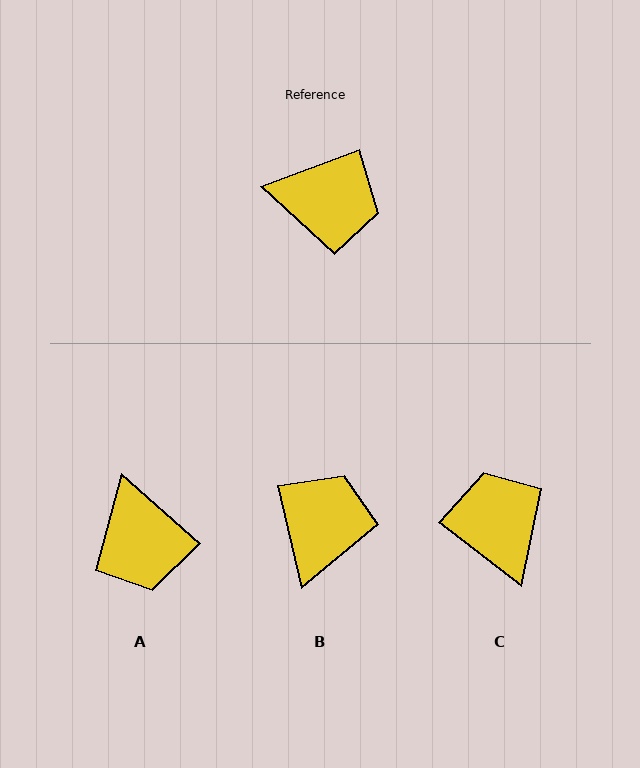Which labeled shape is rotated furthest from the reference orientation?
C, about 122 degrees away.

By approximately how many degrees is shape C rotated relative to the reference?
Approximately 122 degrees counter-clockwise.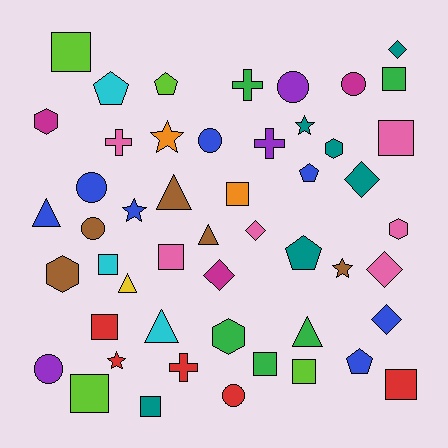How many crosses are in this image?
There are 4 crosses.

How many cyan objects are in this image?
There are 3 cyan objects.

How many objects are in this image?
There are 50 objects.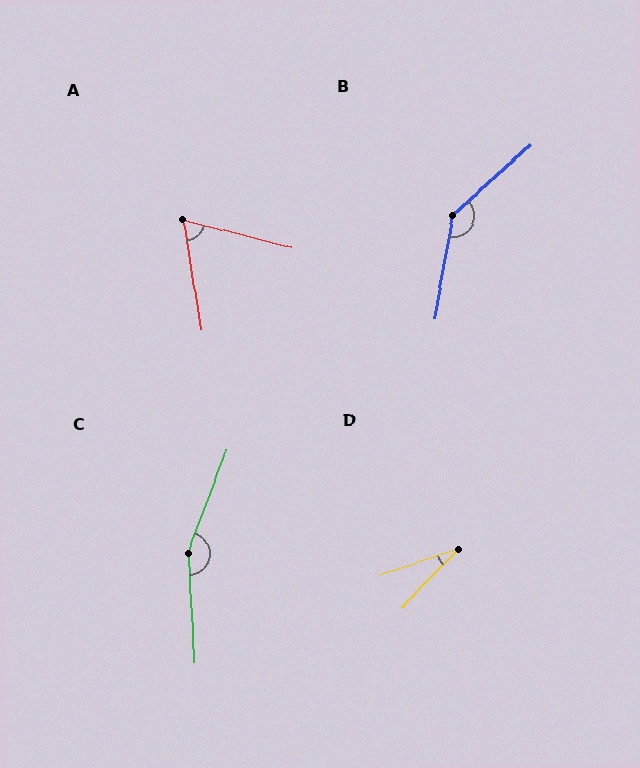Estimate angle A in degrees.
Approximately 66 degrees.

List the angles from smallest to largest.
D (27°), A (66°), B (142°), C (156°).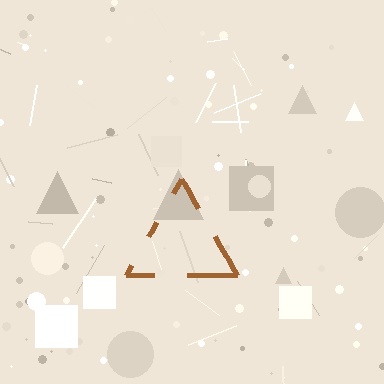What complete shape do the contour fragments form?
The contour fragments form a triangle.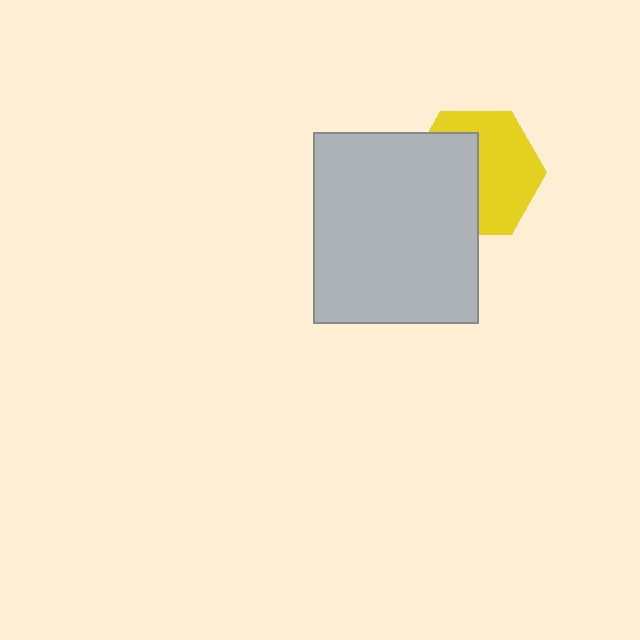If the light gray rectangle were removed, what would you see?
You would see the complete yellow hexagon.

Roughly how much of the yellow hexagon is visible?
About half of it is visible (roughly 54%).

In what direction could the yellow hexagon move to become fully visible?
The yellow hexagon could move right. That would shift it out from behind the light gray rectangle entirely.